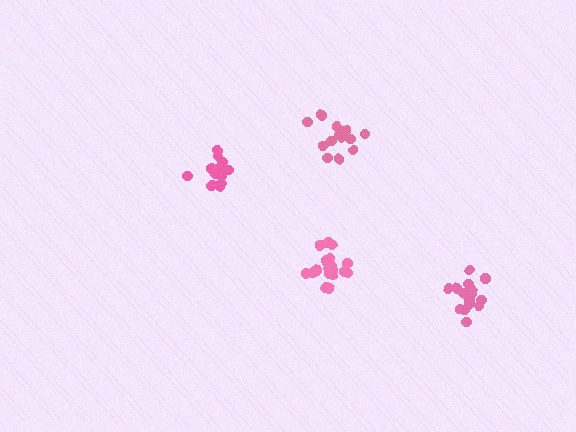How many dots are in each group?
Group 1: 21 dots, Group 2: 17 dots, Group 3: 15 dots, Group 4: 15 dots (68 total).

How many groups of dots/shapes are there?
There are 4 groups.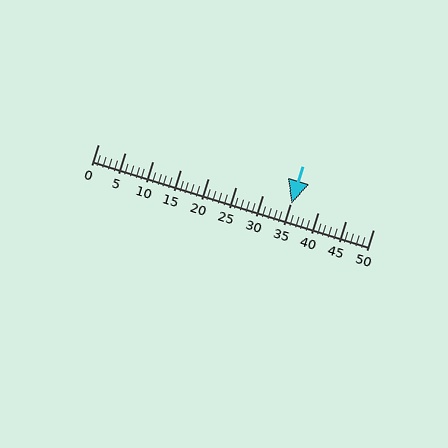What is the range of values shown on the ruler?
The ruler shows values from 0 to 50.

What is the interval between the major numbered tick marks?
The major tick marks are spaced 5 units apart.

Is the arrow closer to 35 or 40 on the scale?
The arrow is closer to 35.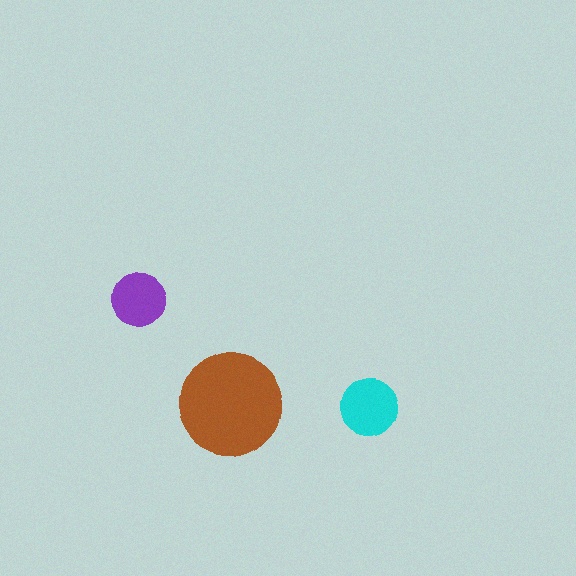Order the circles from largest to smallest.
the brown one, the cyan one, the purple one.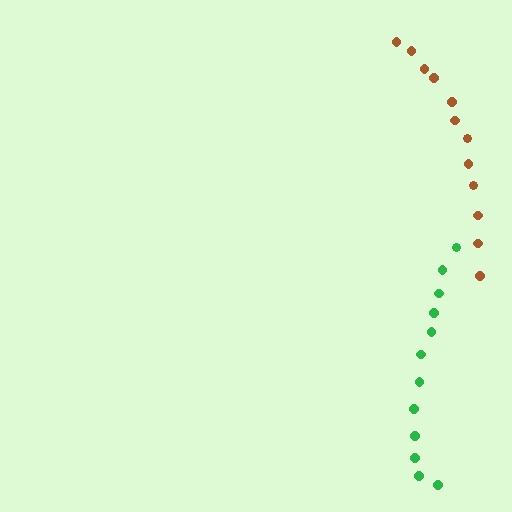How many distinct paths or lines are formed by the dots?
There are 2 distinct paths.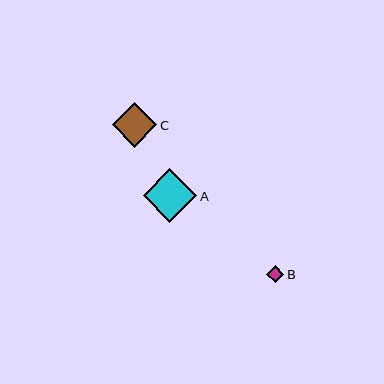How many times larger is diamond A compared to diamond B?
Diamond A is approximately 3.2 times the size of diamond B.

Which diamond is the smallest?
Diamond B is the smallest with a size of approximately 17 pixels.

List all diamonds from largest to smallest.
From largest to smallest: A, C, B.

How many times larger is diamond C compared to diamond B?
Diamond C is approximately 2.6 times the size of diamond B.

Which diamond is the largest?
Diamond A is the largest with a size of approximately 53 pixels.